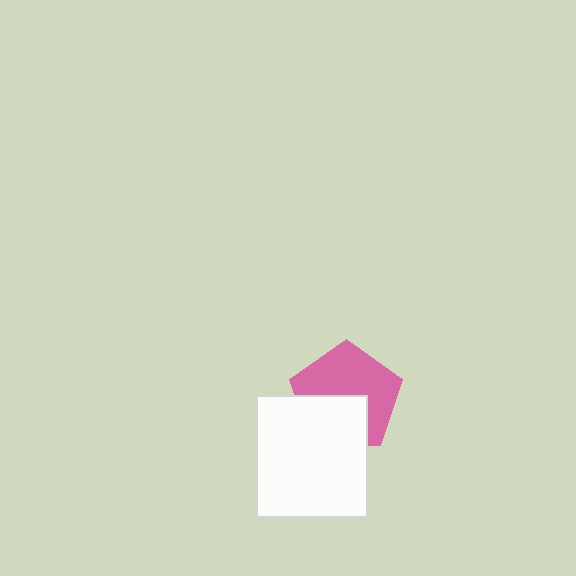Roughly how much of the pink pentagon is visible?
About half of it is visible (roughly 61%).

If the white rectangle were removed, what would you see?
You would see the complete pink pentagon.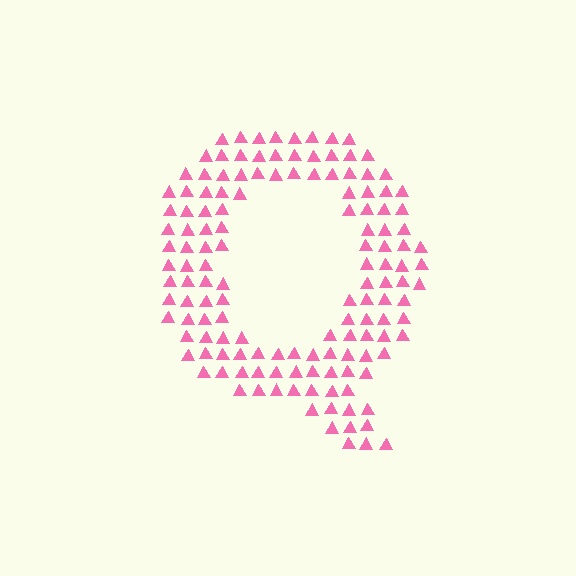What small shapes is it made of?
It is made of small triangles.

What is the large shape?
The large shape is the letter Q.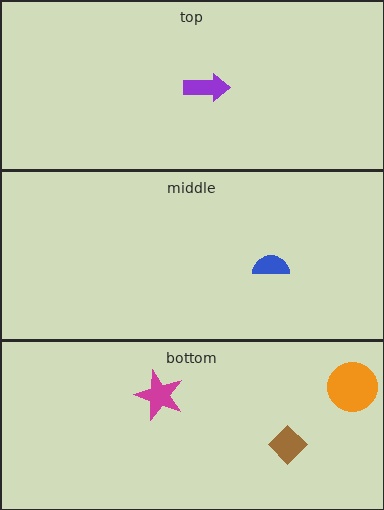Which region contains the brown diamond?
The bottom region.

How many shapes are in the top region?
1.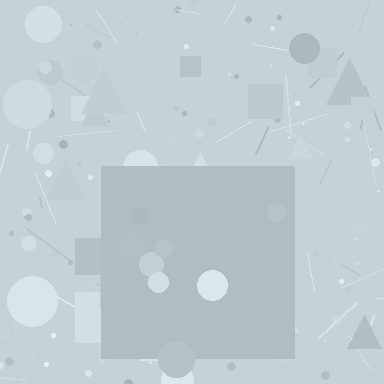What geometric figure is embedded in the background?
A square is embedded in the background.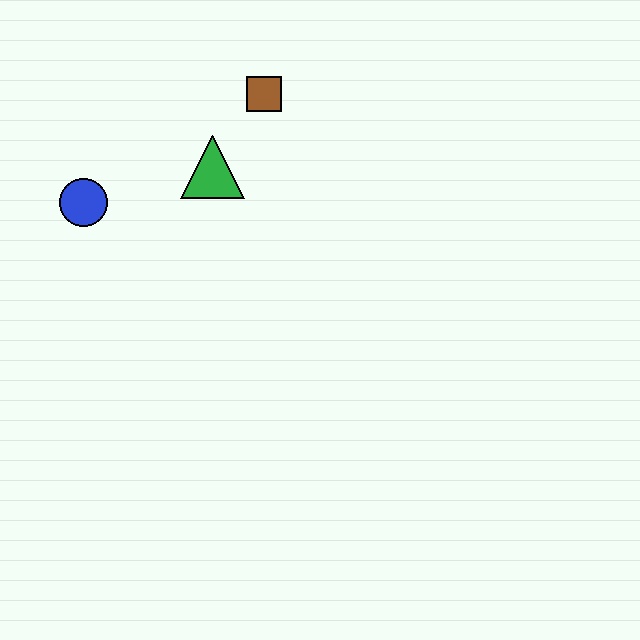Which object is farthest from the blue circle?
The brown square is farthest from the blue circle.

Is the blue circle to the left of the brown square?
Yes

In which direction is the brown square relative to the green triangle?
The brown square is above the green triangle.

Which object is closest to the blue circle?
The green triangle is closest to the blue circle.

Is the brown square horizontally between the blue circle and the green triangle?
No